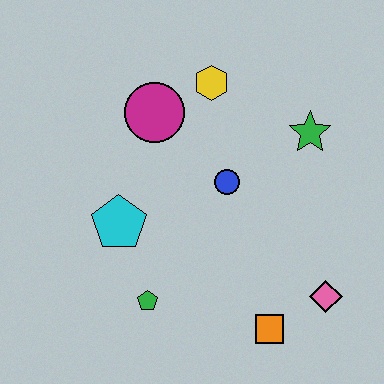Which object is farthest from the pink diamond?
The magenta circle is farthest from the pink diamond.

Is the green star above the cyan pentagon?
Yes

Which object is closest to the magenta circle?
The yellow hexagon is closest to the magenta circle.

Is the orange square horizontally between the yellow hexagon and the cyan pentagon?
No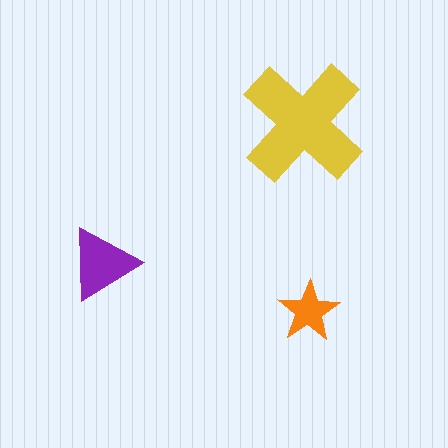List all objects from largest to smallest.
The yellow cross, the purple triangle, the orange star.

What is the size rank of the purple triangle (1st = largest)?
2nd.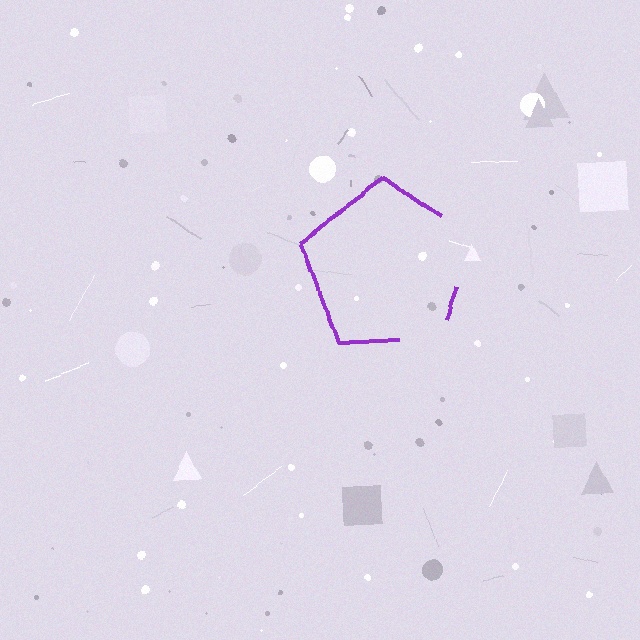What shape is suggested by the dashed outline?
The dashed outline suggests a pentagon.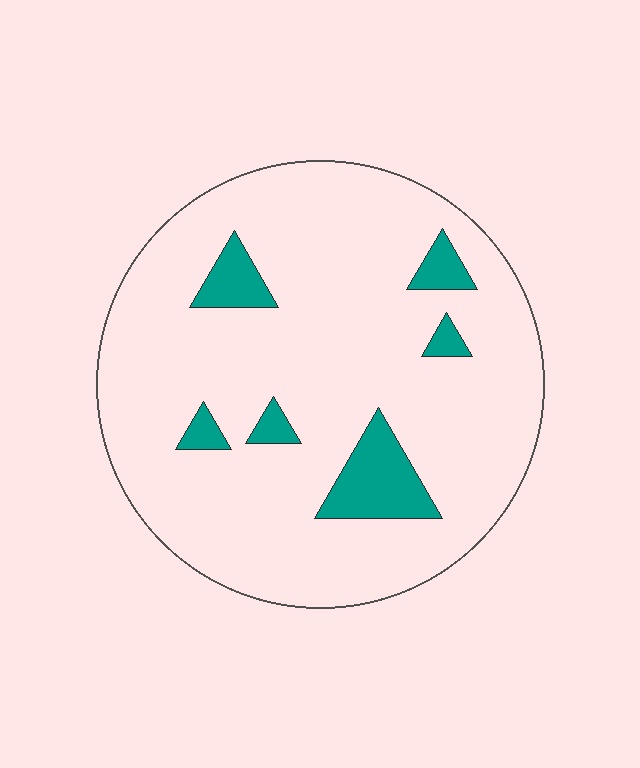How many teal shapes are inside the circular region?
6.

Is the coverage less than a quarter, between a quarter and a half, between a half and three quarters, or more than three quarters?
Less than a quarter.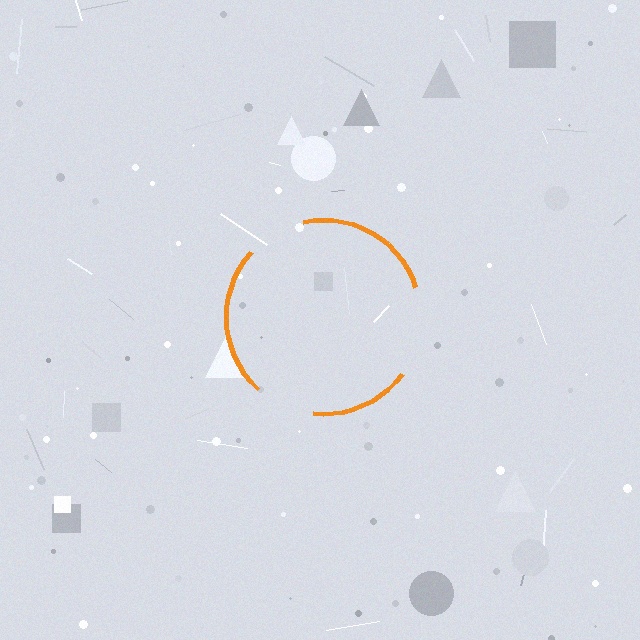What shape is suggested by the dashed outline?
The dashed outline suggests a circle.